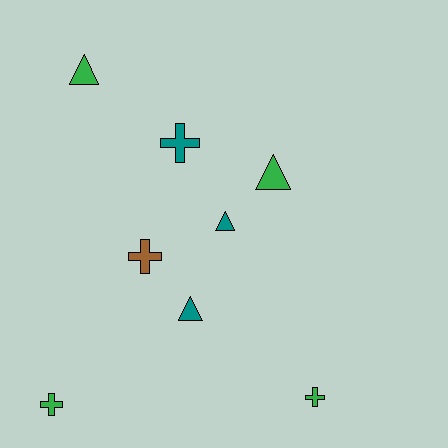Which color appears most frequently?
Green, with 4 objects.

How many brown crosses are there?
There is 1 brown cross.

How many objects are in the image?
There are 8 objects.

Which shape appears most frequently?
Cross, with 4 objects.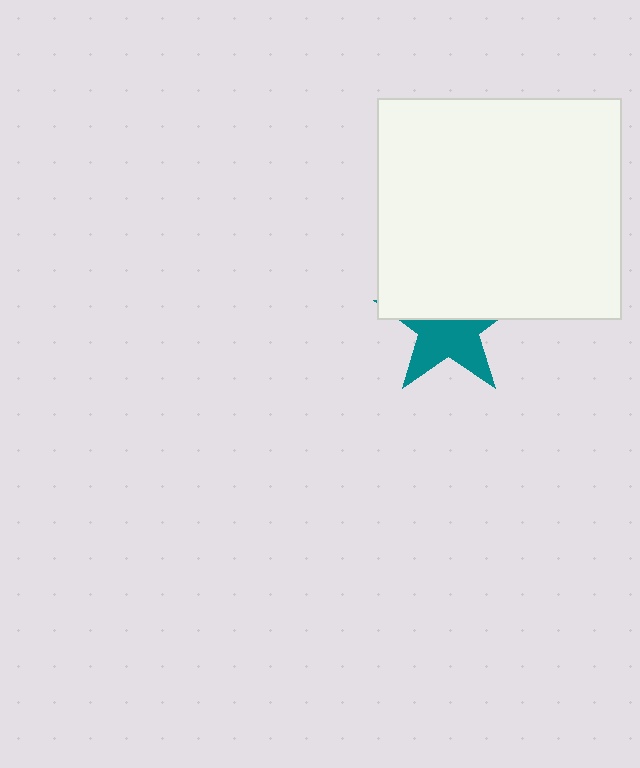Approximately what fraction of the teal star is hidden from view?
Roughly 48% of the teal star is hidden behind the white rectangle.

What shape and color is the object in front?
The object in front is a white rectangle.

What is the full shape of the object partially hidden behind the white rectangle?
The partially hidden object is a teal star.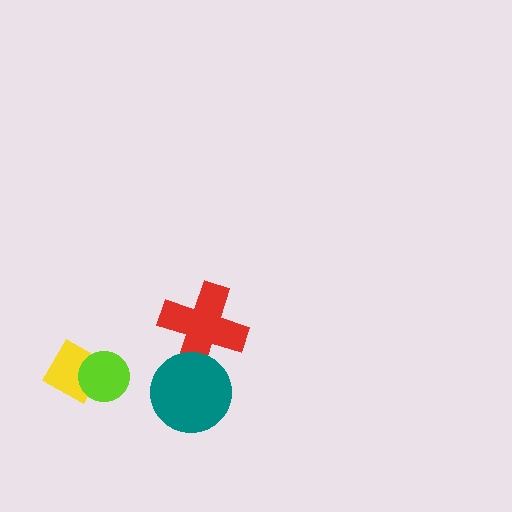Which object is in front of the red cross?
The teal circle is in front of the red cross.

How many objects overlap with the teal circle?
1 object overlaps with the teal circle.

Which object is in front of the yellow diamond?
The lime circle is in front of the yellow diamond.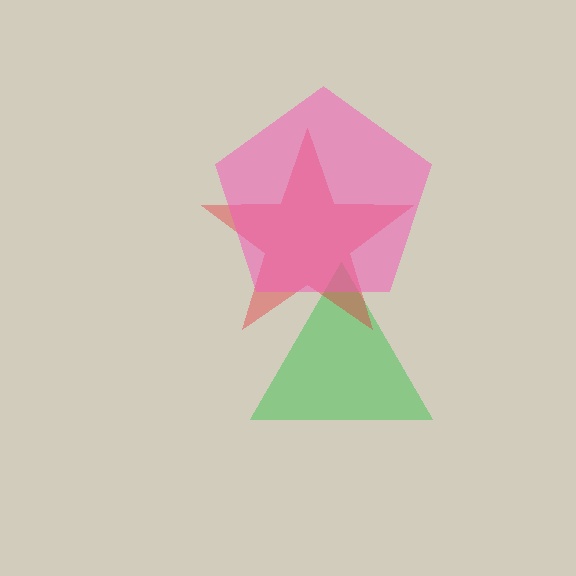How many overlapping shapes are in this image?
There are 3 overlapping shapes in the image.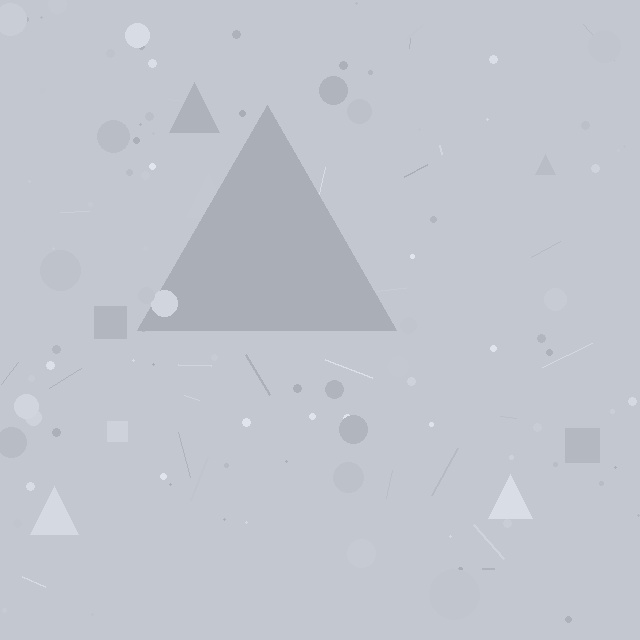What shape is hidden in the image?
A triangle is hidden in the image.